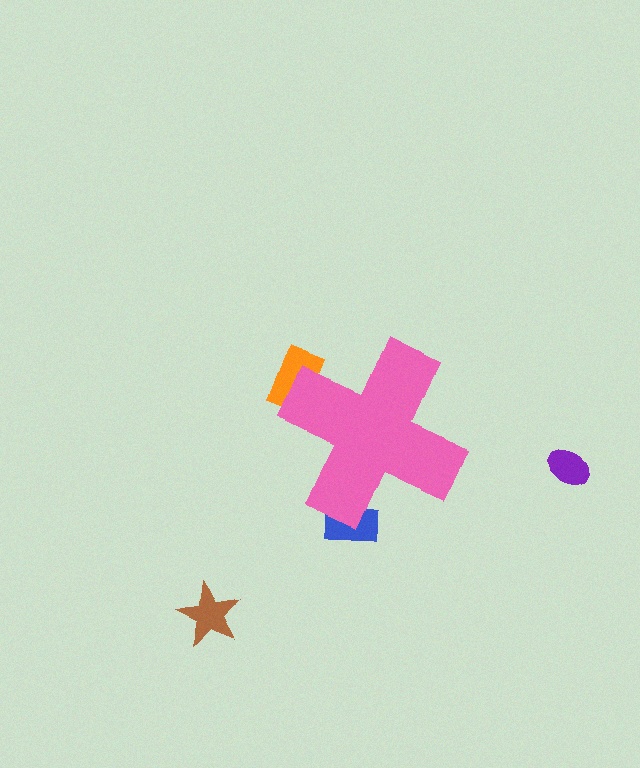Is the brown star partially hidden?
No, the brown star is fully visible.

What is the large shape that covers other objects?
A pink cross.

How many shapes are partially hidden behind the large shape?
2 shapes are partially hidden.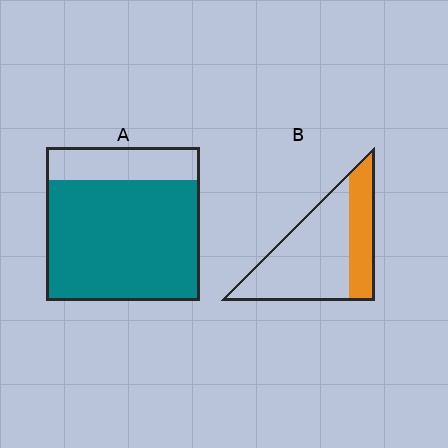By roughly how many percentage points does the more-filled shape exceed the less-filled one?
By roughly 50 percentage points (A over B).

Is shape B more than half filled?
No.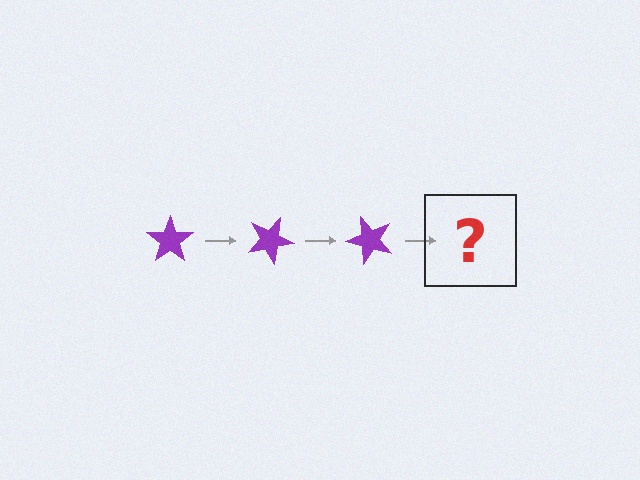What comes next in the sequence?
The next element should be a purple star rotated 75 degrees.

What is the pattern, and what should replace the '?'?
The pattern is that the star rotates 25 degrees each step. The '?' should be a purple star rotated 75 degrees.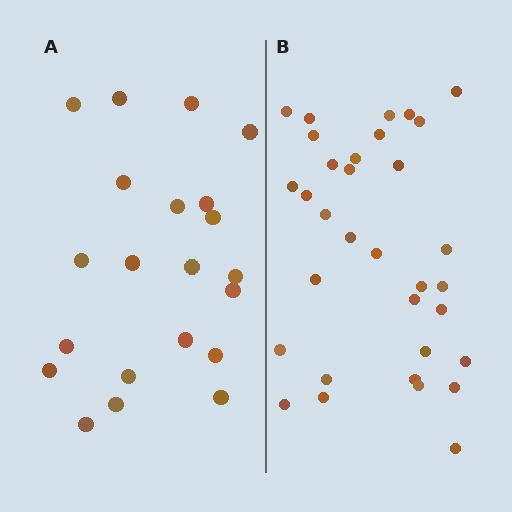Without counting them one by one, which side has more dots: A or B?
Region B (the right region) has more dots.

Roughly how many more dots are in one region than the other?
Region B has roughly 12 or so more dots than region A.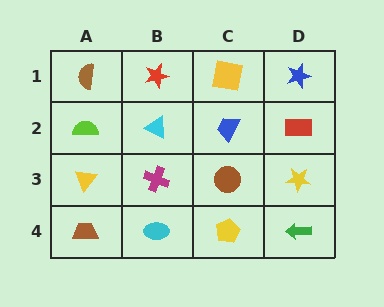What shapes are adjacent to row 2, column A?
A brown semicircle (row 1, column A), a yellow triangle (row 3, column A), a cyan triangle (row 2, column B).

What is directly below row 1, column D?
A red rectangle.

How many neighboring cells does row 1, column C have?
3.